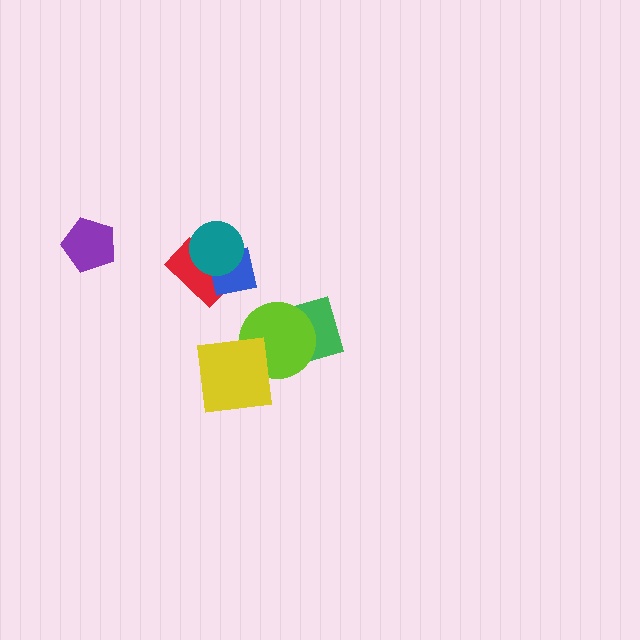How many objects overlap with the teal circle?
2 objects overlap with the teal circle.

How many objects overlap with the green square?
1 object overlaps with the green square.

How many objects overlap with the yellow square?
1 object overlaps with the yellow square.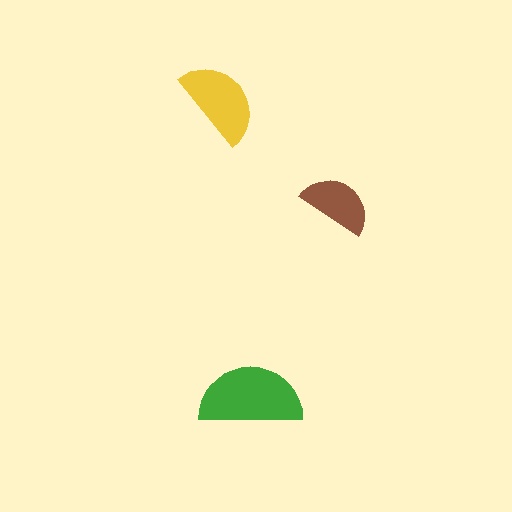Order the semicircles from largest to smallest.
the green one, the yellow one, the brown one.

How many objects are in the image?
There are 3 objects in the image.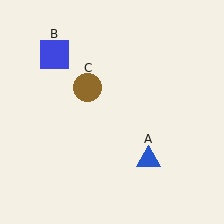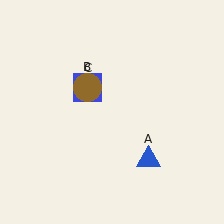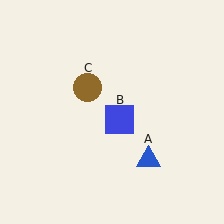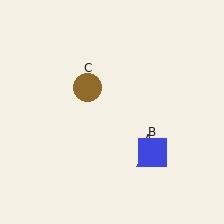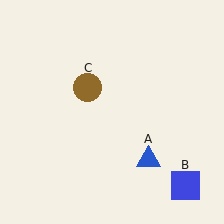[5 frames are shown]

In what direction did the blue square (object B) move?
The blue square (object B) moved down and to the right.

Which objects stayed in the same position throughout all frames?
Blue triangle (object A) and brown circle (object C) remained stationary.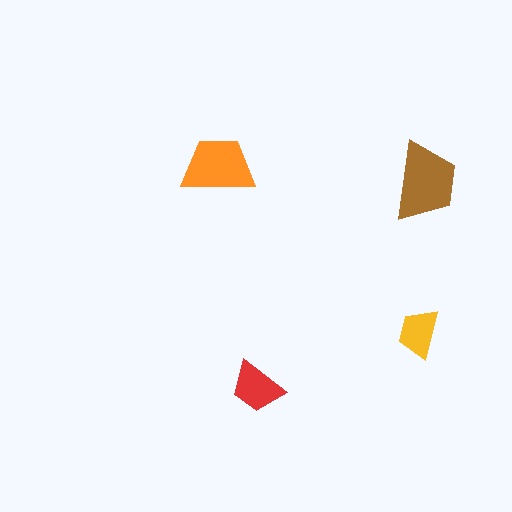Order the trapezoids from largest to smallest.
the brown one, the orange one, the red one, the yellow one.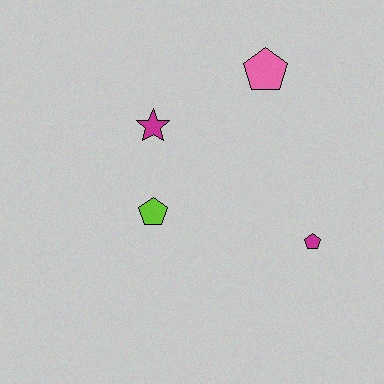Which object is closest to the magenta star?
The lime pentagon is closest to the magenta star.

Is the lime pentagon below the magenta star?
Yes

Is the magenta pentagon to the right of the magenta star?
Yes